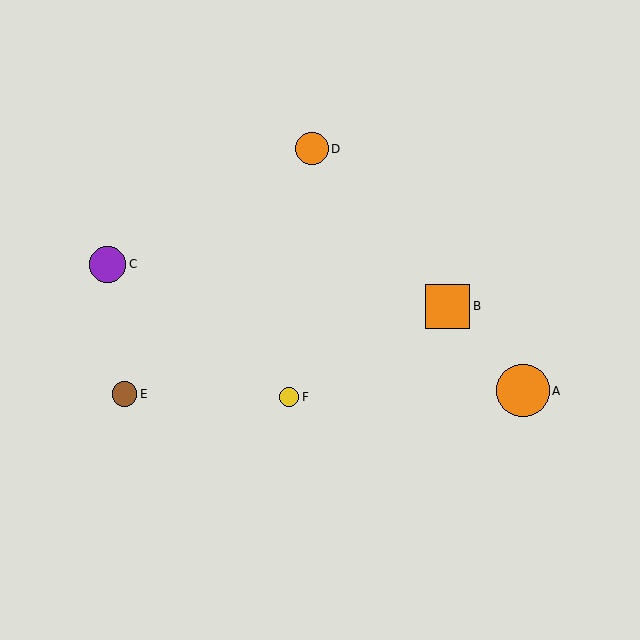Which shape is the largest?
The orange circle (labeled A) is the largest.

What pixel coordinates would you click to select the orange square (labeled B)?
Click at (447, 306) to select the orange square B.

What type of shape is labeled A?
Shape A is an orange circle.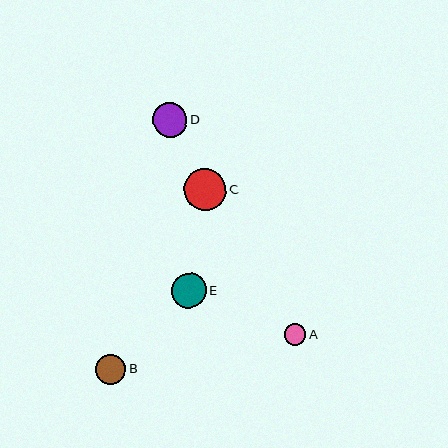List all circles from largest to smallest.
From largest to smallest: C, D, E, B, A.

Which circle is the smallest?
Circle A is the smallest with a size of approximately 21 pixels.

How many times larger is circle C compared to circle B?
Circle C is approximately 1.4 times the size of circle B.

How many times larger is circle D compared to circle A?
Circle D is approximately 1.7 times the size of circle A.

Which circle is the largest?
Circle C is the largest with a size of approximately 42 pixels.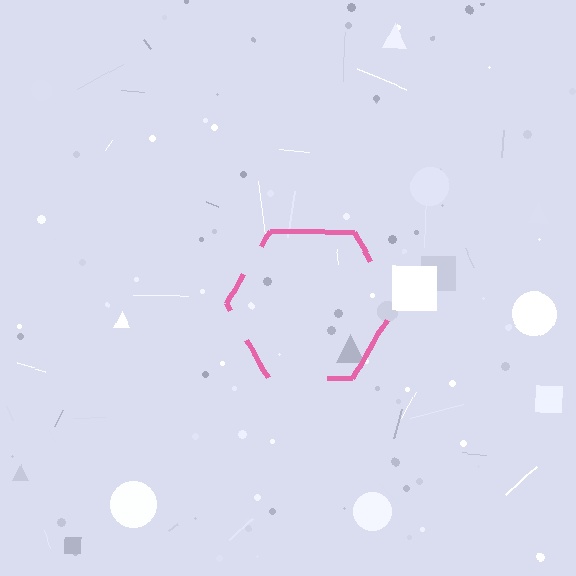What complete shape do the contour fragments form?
The contour fragments form a hexagon.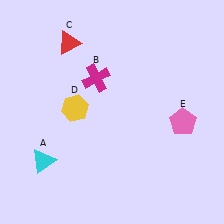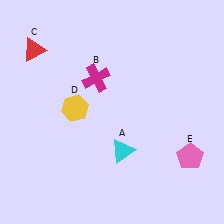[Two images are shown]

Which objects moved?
The objects that moved are: the cyan triangle (A), the red triangle (C), the pink pentagon (E).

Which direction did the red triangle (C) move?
The red triangle (C) moved left.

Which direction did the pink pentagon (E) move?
The pink pentagon (E) moved down.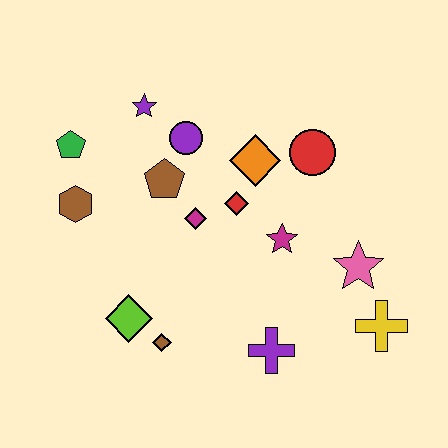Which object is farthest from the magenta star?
The green pentagon is farthest from the magenta star.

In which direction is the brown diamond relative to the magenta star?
The brown diamond is to the left of the magenta star.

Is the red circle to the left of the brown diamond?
No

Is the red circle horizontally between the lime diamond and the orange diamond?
No